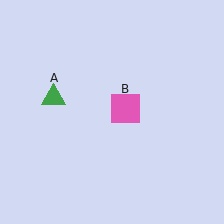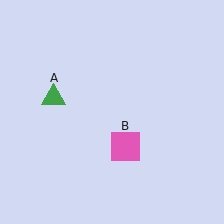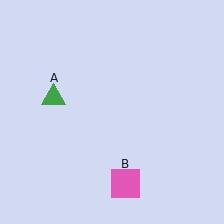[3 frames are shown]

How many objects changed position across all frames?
1 object changed position: pink square (object B).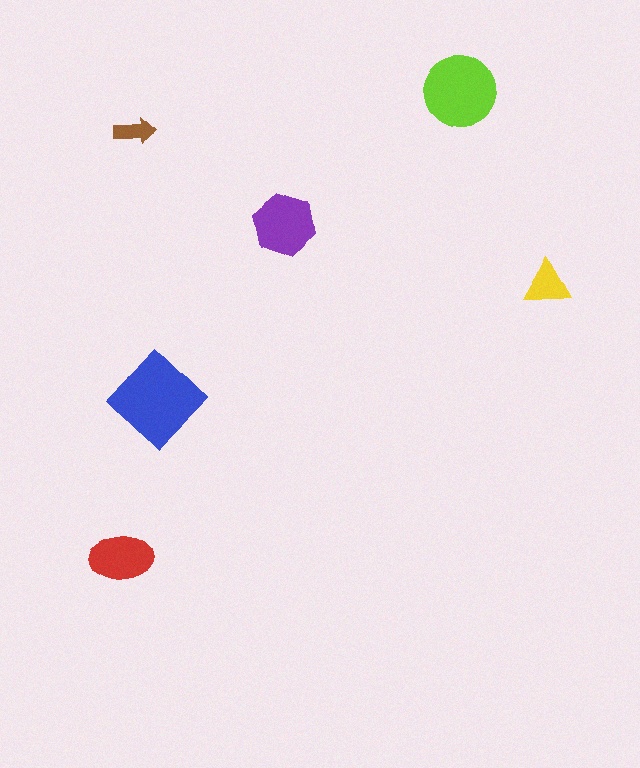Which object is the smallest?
The brown arrow.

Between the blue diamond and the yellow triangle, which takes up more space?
The blue diamond.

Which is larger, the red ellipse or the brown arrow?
The red ellipse.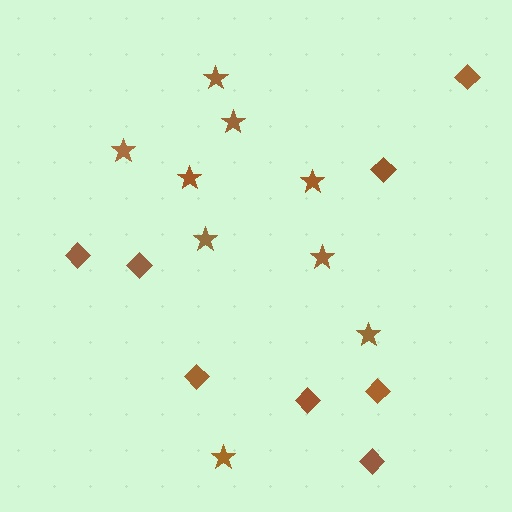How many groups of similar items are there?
There are 2 groups: one group of diamonds (8) and one group of stars (9).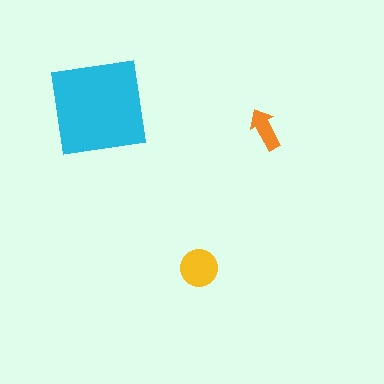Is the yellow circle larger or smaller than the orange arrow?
Larger.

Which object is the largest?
The cyan square.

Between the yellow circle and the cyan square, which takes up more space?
The cyan square.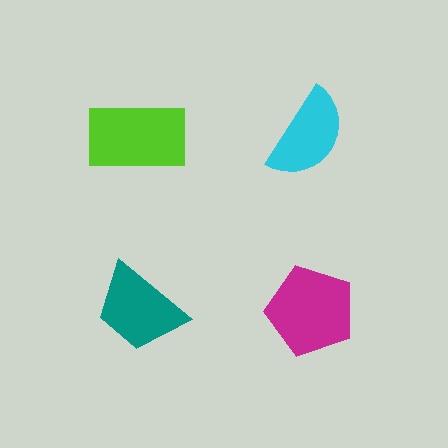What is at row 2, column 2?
A magenta pentagon.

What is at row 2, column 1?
A teal trapezoid.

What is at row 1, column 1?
A lime rectangle.